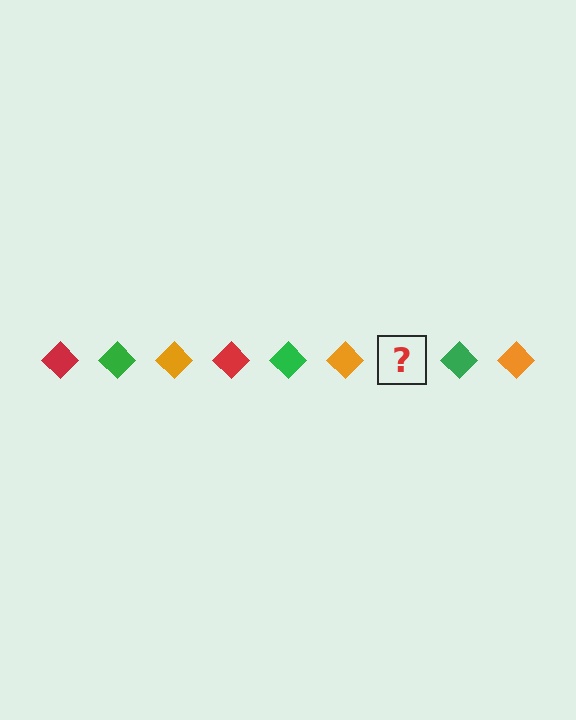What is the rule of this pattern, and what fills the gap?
The rule is that the pattern cycles through red, green, orange diamonds. The gap should be filled with a red diamond.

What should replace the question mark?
The question mark should be replaced with a red diamond.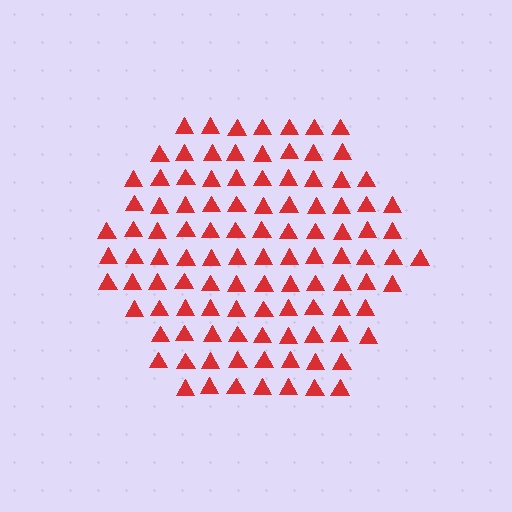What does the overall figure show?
The overall figure shows a hexagon.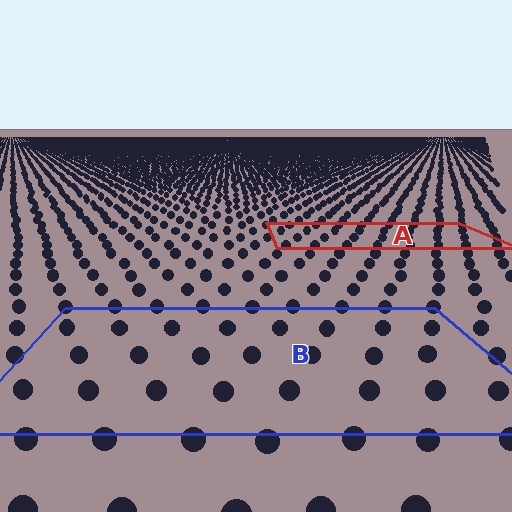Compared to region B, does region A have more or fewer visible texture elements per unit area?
Region A has more texture elements per unit area — they are packed more densely because it is farther away.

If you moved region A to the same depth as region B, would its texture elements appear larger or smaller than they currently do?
They would appear larger. At a closer depth, the same texture elements are projected at a bigger on-screen size.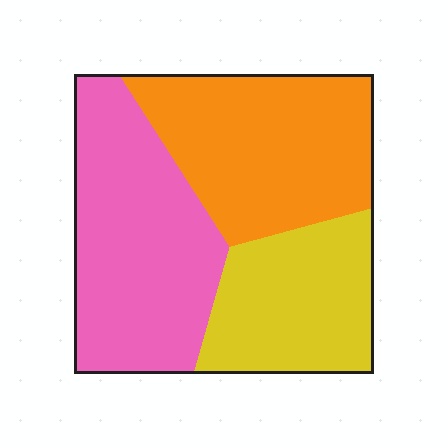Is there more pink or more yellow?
Pink.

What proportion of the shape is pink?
Pink takes up about three eighths (3/8) of the shape.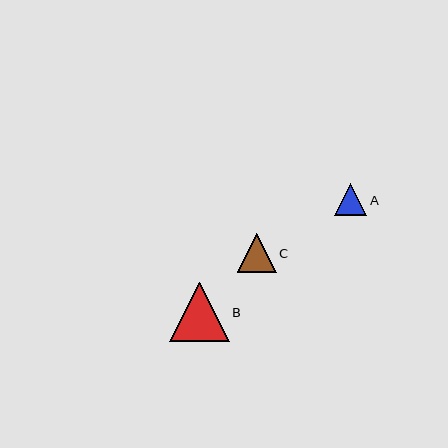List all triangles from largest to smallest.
From largest to smallest: B, C, A.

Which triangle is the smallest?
Triangle A is the smallest with a size of approximately 33 pixels.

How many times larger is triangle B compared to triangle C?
Triangle B is approximately 1.5 times the size of triangle C.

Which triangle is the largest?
Triangle B is the largest with a size of approximately 59 pixels.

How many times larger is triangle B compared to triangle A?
Triangle B is approximately 1.8 times the size of triangle A.